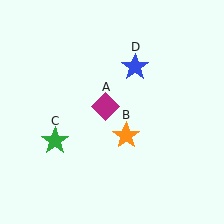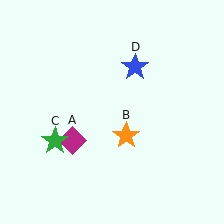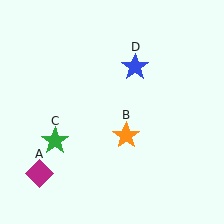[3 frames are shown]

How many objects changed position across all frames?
1 object changed position: magenta diamond (object A).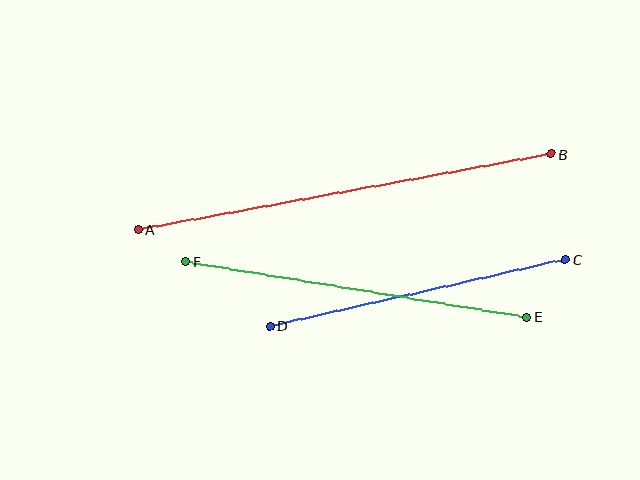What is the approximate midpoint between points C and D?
The midpoint is at approximately (418, 293) pixels.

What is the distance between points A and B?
The distance is approximately 419 pixels.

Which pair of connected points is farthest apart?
Points A and B are farthest apart.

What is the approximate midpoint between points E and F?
The midpoint is at approximately (356, 289) pixels.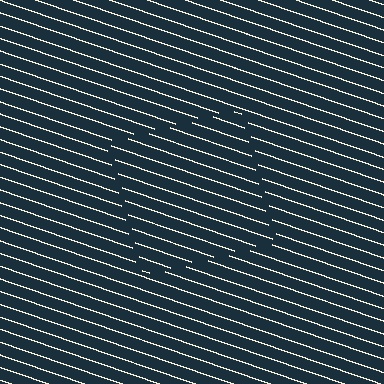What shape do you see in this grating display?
An illusory square. The interior of the shape contains the same grating, shifted by half a period — the contour is defined by the phase discontinuity where line-ends from the inner and outer gratings abut.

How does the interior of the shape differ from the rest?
The interior of the shape contains the same grating, shifted by half a period — the contour is defined by the phase discontinuity where line-ends from the inner and outer gratings abut.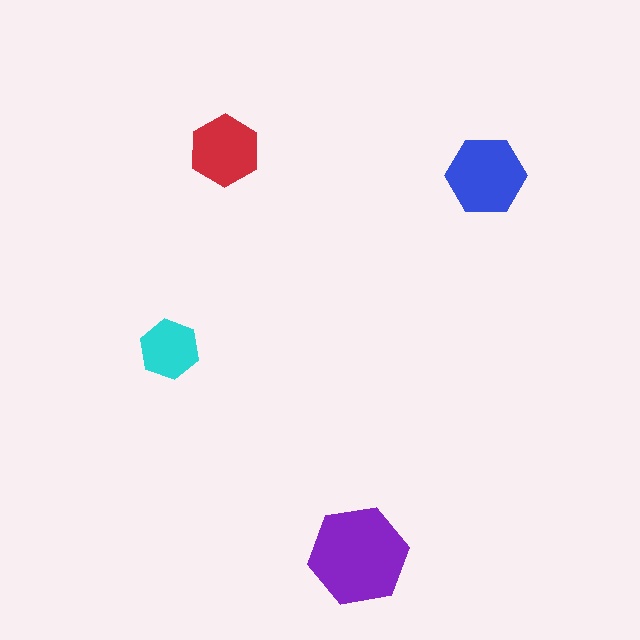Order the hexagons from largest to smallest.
the purple one, the blue one, the red one, the cyan one.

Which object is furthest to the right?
The blue hexagon is rightmost.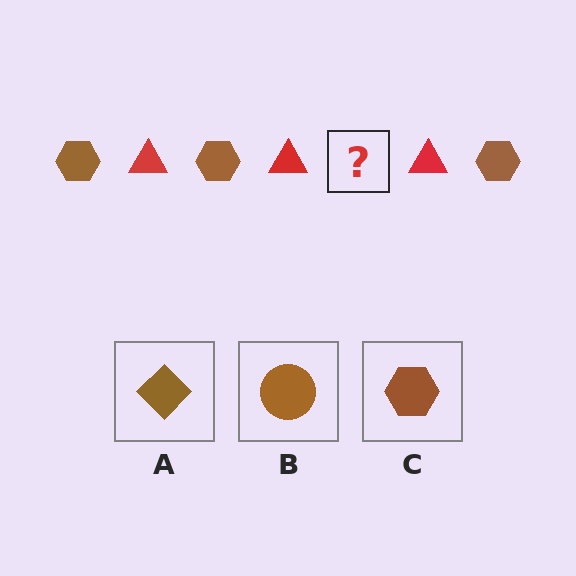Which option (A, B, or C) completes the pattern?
C.